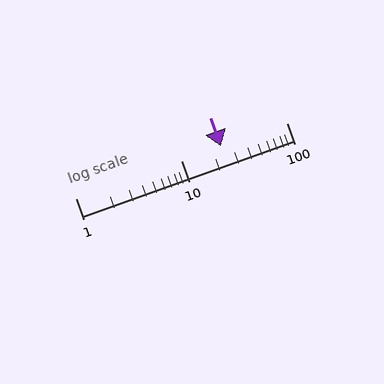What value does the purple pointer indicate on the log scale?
The pointer indicates approximately 24.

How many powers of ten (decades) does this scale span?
The scale spans 2 decades, from 1 to 100.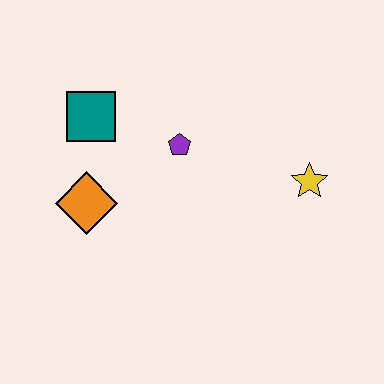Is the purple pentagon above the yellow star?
Yes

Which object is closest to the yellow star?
The purple pentagon is closest to the yellow star.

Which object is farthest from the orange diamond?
The yellow star is farthest from the orange diamond.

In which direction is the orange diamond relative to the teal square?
The orange diamond is below the teal square.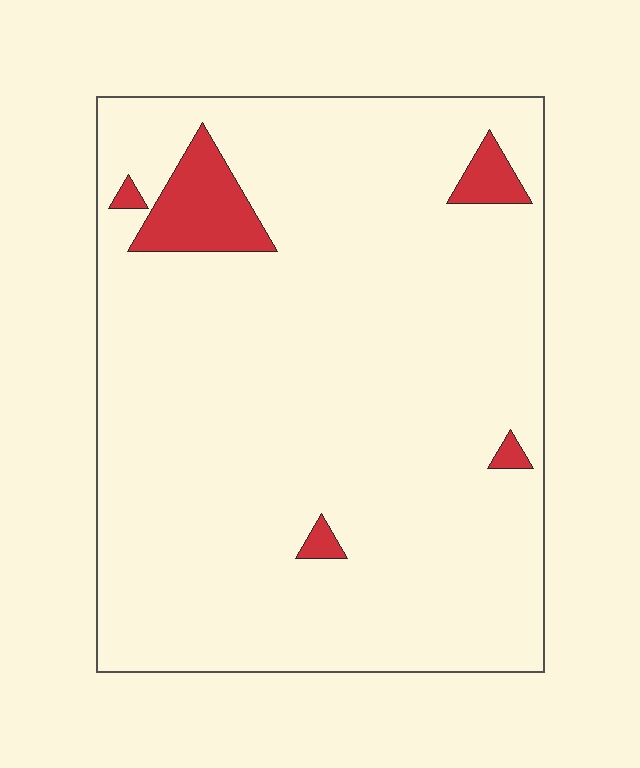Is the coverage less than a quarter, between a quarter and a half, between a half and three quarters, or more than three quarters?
Less than a quarter.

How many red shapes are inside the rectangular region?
5.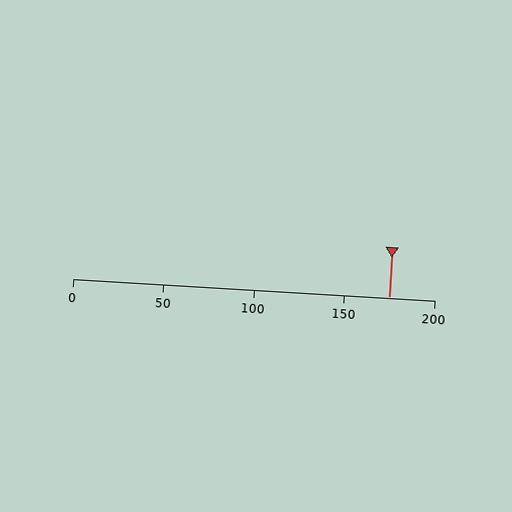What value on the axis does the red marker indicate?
The marker indicates approximately 175.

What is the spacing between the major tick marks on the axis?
The major ticks are spaced 50 apart.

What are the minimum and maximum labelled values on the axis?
The axis runs from 0 to 200.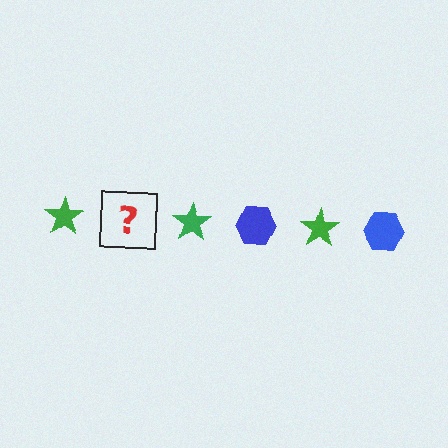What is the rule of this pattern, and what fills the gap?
The rule is that the pattern alternates between green star and blue hexagon. The gap should be filled with a blue hexagon.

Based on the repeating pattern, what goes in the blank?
The blank should be a blue hexagon.